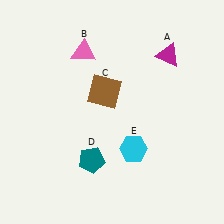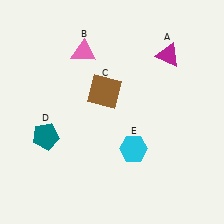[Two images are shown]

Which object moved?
The teal pentagon (D) moved left.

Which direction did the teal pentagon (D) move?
The teal pentagon (D) moved left.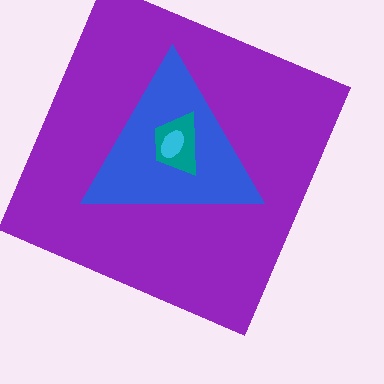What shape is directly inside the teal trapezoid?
The cyan ellipse.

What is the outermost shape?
The purple square.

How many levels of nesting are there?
4.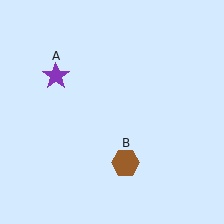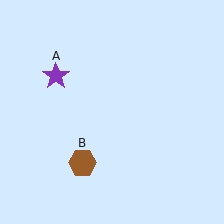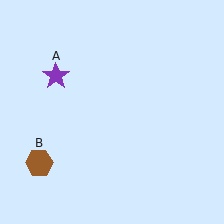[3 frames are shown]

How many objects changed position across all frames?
1 object changed position: brown hexagon (object B).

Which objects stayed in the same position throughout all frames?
Purple star (object A) remained stationary.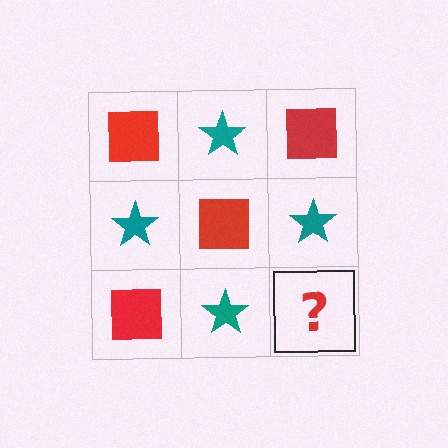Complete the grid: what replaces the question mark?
The question mark should be replaced with a red square.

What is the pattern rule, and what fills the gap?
The rule is that it alternates red square and teal star in a checkerboard pattern. The gap should be filled with a red square.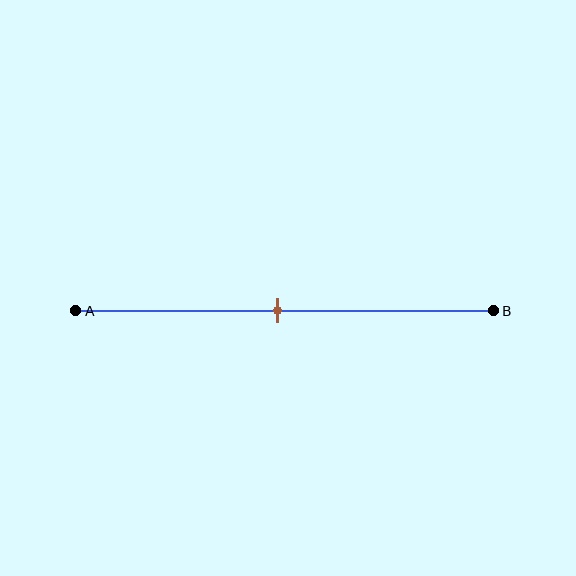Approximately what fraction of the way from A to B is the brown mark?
The brown mark is approximately 50% of the way from A to B.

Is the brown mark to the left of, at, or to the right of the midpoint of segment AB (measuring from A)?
The brown mark is approximately at the midpoint of segment AB.